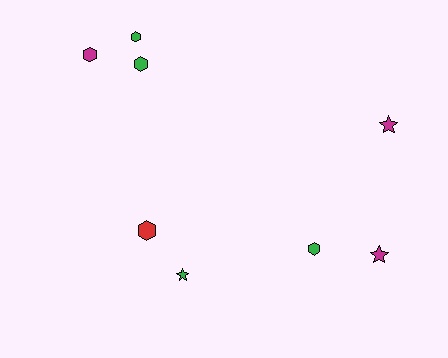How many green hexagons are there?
There are 3 green hexagons.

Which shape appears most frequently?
Hexagon, with 5 objects.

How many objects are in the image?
There are 8 objects.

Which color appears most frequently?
Green, with 4 objects.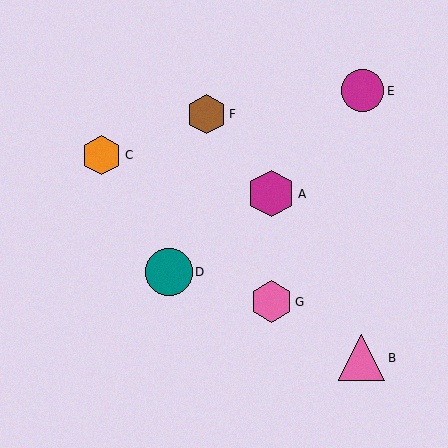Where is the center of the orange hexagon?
The center of the orange hexagon is at (102, 155).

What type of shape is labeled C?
Shape C is an orange hexagon.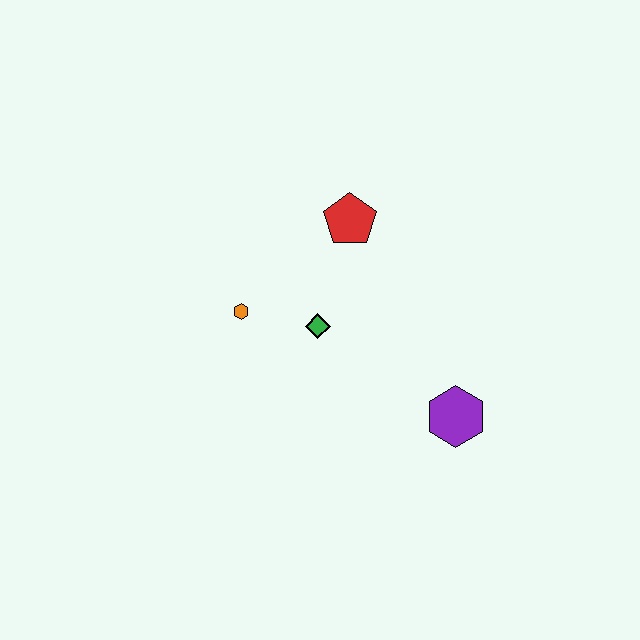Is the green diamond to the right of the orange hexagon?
Yes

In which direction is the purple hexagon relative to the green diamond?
The purple hexagon is to the right of the green diamond.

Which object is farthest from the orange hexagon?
The purple hexagon is farthest from the orange hexagon.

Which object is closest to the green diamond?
The orange hexagon is closest to the green diamond.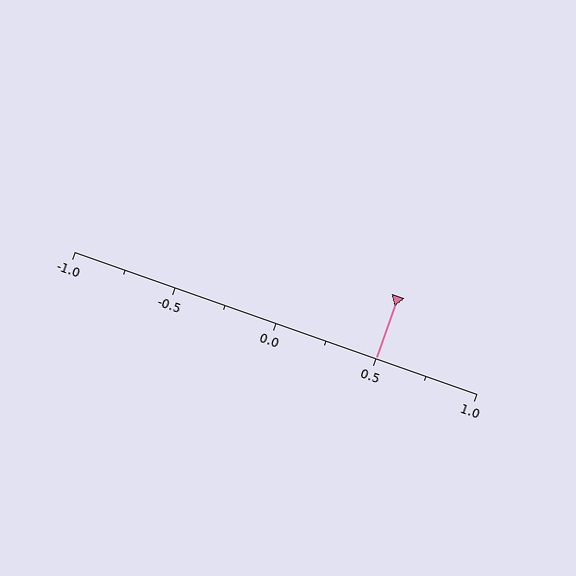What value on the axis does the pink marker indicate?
The marker indicates approximately 0.5.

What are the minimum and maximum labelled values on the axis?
The axis runs from -1.0 to 1.0.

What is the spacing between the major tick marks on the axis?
The major ticks are spaced 0.5 apart.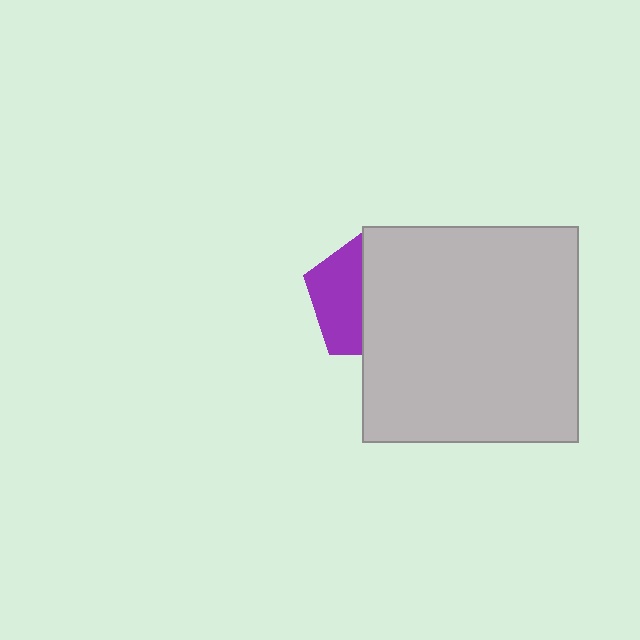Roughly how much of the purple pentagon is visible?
A small part of it is visible (roughly 40%).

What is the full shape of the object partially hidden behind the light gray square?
The partially hidden object is a purple pentagon.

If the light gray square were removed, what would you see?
You would see the complete purple pentagon.